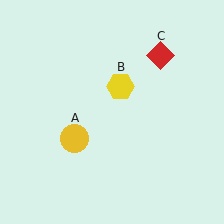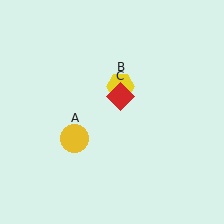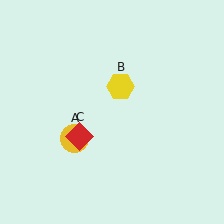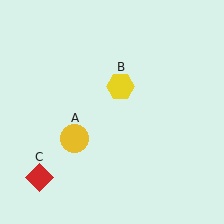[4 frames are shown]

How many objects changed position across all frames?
1 object changed position: red diamond (object C).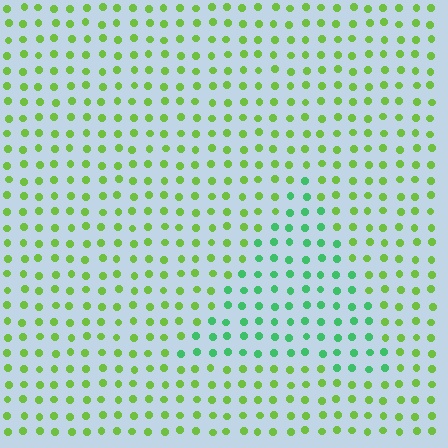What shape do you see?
I see a triangle.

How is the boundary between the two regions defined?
The boundary is defined purely by a slight shift in hue (about 42 degrees). Spacing, size, and orientation are identical on both sides.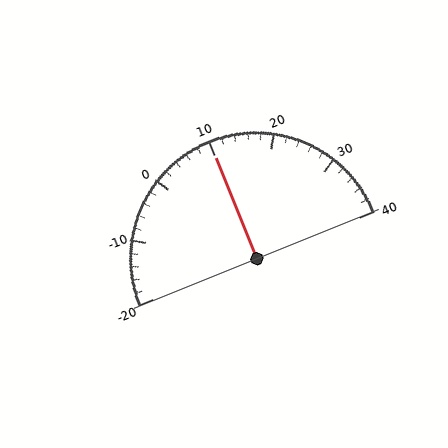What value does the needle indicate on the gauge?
The needle indicates approximately 10.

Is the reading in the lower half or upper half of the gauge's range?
The reading is in the upper half of the range (-20 to 40).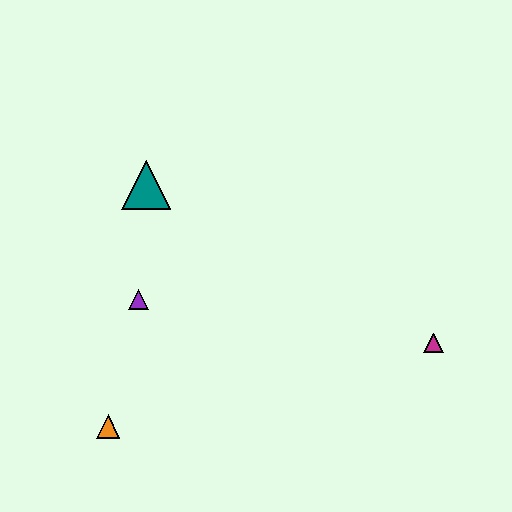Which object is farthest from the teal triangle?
The magenta triangle is farthest from the teal triangle.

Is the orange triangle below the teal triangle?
Yes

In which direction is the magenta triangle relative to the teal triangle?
The magenta triangle is to the right of the teal triangle.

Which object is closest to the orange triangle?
The purple triangle is closest to the orange triangle.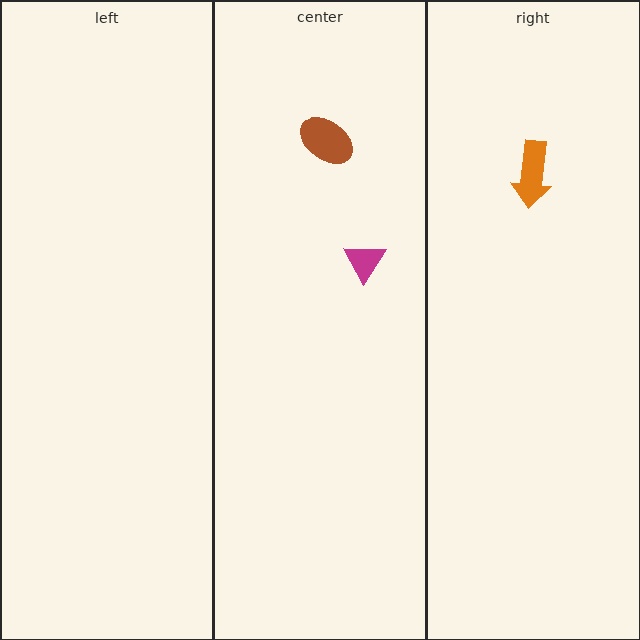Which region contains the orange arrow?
The right region.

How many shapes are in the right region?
1.